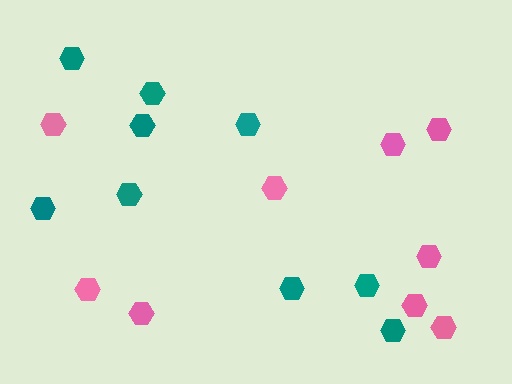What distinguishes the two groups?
There are 2 groups: one group of pink hexagons (9) and one group of teal hexagons (9).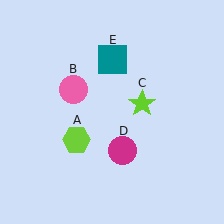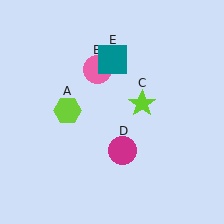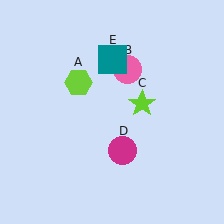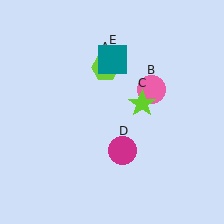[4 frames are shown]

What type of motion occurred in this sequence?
The lime hexagon (object A), pink circle (object B) rotated clockwise around the center of the scene.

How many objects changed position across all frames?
2 objects changed position: lime hexagon (object A), pink circle (object B).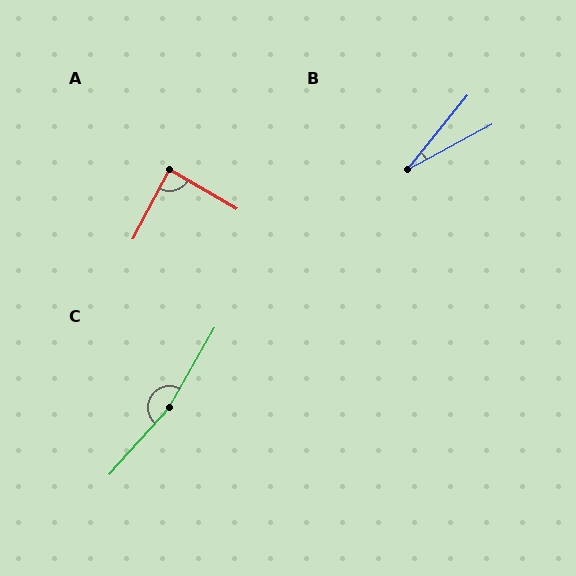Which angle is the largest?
C, at approximately 168 degrees.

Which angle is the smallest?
B, at approximately 22 degrees.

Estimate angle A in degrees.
Approximately 87 degrees.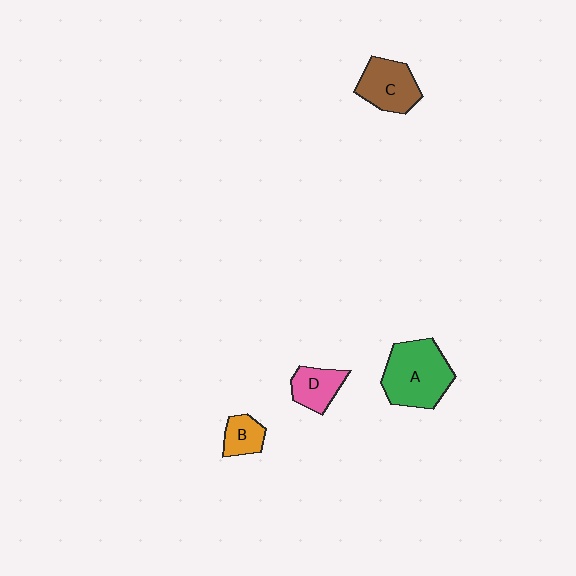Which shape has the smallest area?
Shape B (orange).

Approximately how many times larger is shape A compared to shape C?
Approximately 1.5 times.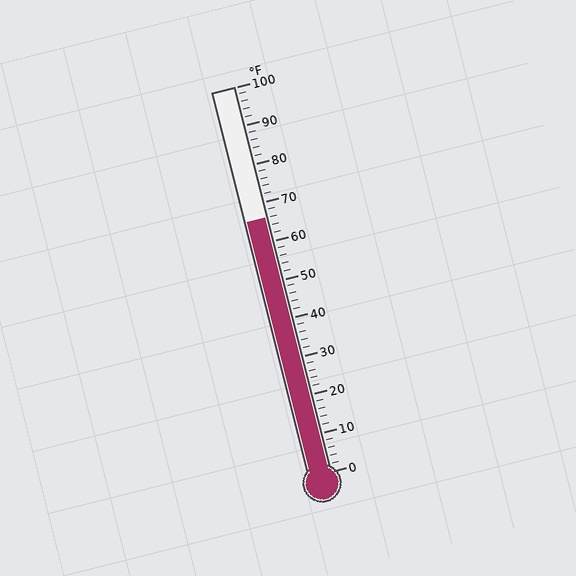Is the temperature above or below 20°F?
The temperature is above 20°F.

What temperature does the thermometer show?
The thermometer shows approximately 66°F.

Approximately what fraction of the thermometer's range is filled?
The thermometer is filled to approximately 65% of its range.